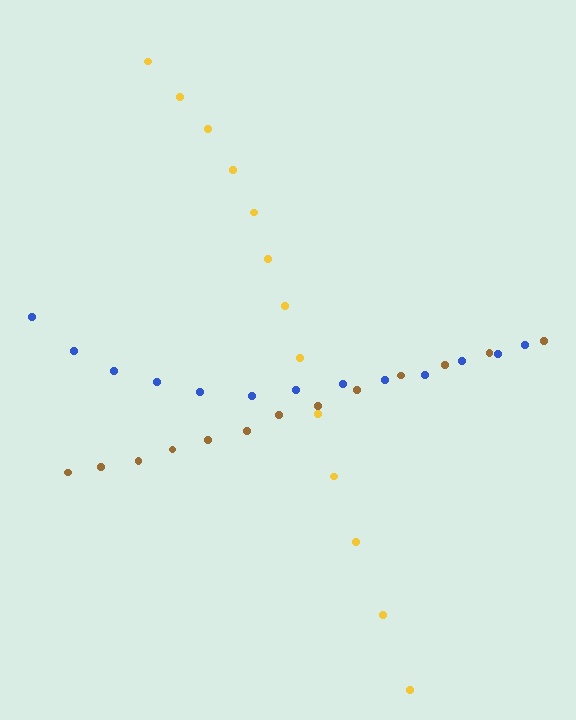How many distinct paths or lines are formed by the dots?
There are 3 distinct paths.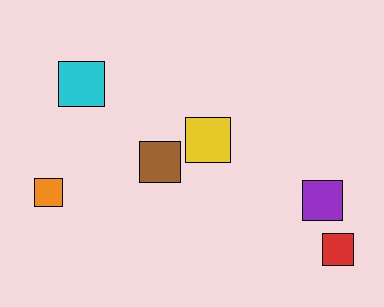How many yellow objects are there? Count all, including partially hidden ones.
There is 1 yellow object.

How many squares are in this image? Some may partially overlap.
There are 6 squares.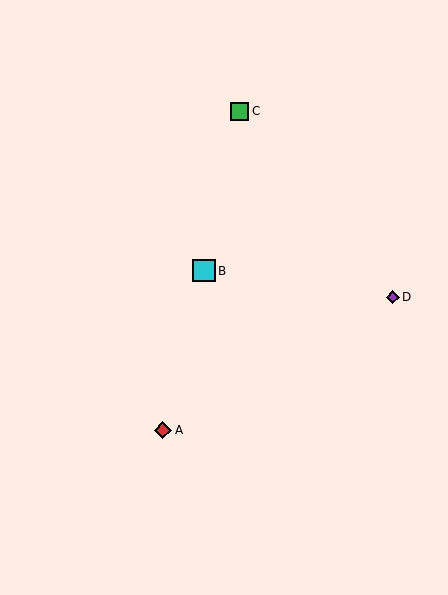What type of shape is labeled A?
Shape A is a red diamond.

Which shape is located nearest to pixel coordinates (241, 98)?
The green square (labeled C) at (240, 111) is nearest to that location.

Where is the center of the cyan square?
The center of the cyan square is at (204, 271).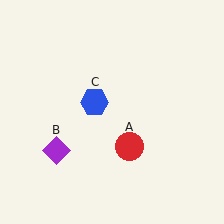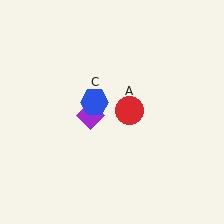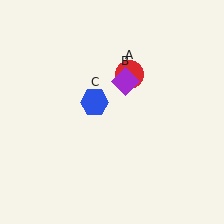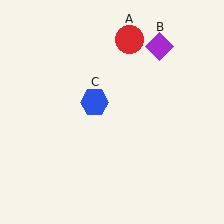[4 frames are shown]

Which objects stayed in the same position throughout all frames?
Blue hexagon (object C) remained stationary.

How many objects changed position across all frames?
2 objects changed position: red circle (object A), purple diamond (object B).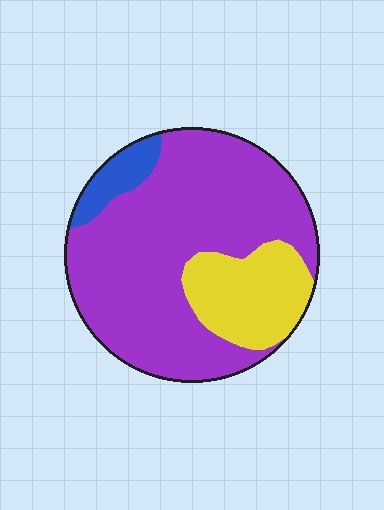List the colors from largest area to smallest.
From largest to smallest: purple, yellow, blue.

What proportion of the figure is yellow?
Yellow takes up about one fifth (1/5) of the figure.